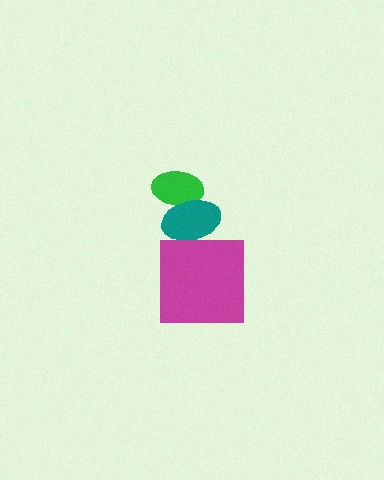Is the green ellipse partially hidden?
Yes, it is partially covered by another shape.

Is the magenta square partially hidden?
No, no other shape covers it.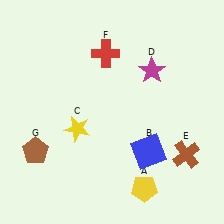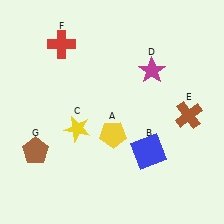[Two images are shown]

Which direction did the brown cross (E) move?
The brown cross (E) moved up.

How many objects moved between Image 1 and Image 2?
3 objects moved between the two images.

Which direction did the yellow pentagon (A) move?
The yellow pentagon (A) moved up.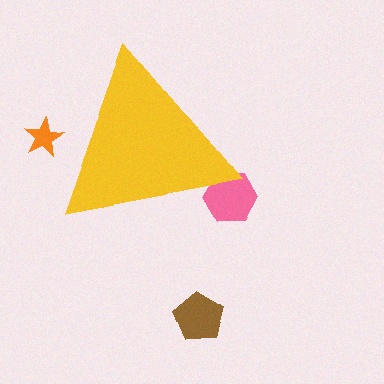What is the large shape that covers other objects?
A yellow triangle.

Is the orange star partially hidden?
Yes, the orange star is partially hidden behind the yellow triangle.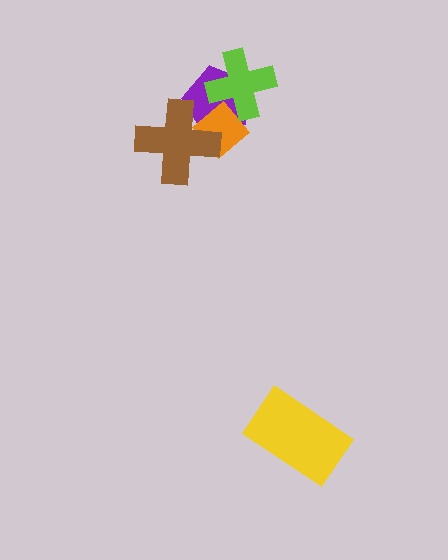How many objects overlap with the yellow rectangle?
0 objects overlap with the yellow rectangle.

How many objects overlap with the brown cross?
2 objects overlap with the brown cross.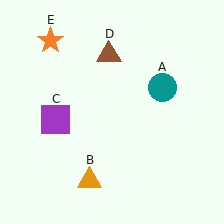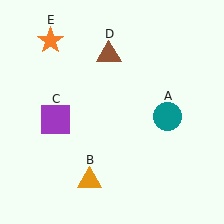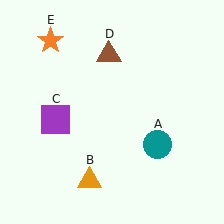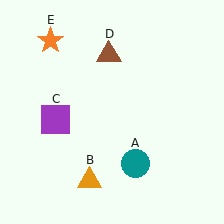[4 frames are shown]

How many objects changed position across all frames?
1 object changed position: teal circle (object A).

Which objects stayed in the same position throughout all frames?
Orange triangle (object B) and purple square (object C) and brown triangle (object D) and orange star (object E) remained stationary.